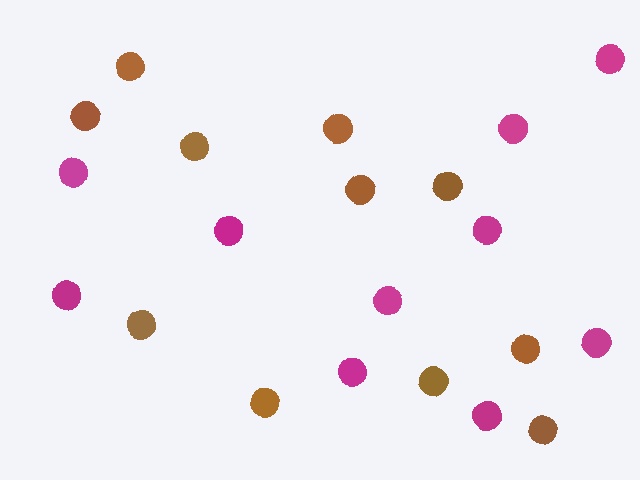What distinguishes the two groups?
There are 2 groups: one group of magenta circles (10) and one group of brown circles (11).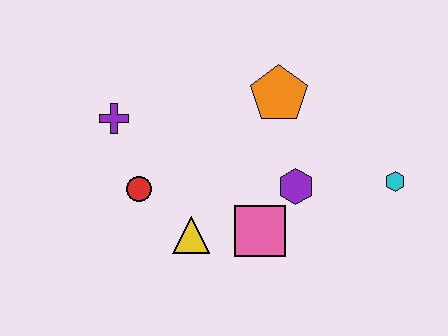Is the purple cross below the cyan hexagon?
No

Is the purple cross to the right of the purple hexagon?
No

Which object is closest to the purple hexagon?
The pink square is closest to the purple hexagon.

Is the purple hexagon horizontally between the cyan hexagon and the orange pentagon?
Yes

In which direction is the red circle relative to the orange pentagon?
The red circle is to the left of the orange pentagon.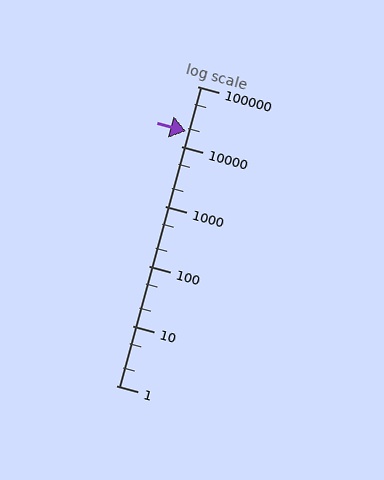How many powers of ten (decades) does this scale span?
The scale spans 5 decades, from 1 to 100000.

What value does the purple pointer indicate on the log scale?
The pointer indicates approximately 18000.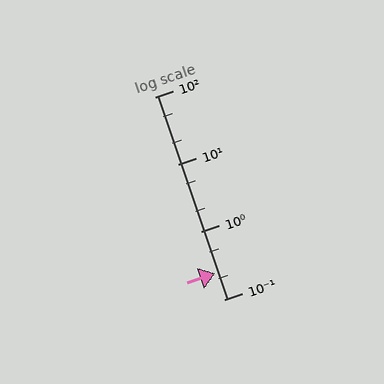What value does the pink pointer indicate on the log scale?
The pointer indicates approximately 0.24.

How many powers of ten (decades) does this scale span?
The scale spans 3 decades, from 0.1 to 100.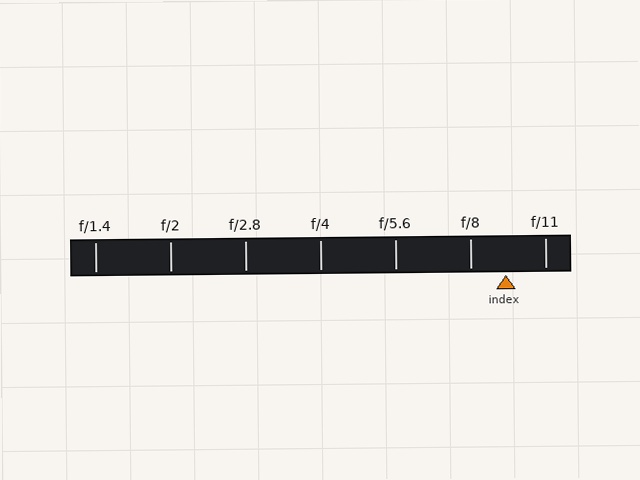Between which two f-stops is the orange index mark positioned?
The index mark is between f/8 and f/11.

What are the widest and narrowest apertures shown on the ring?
The widest aperture shown is f/1.4 and the narrowest is f/11.